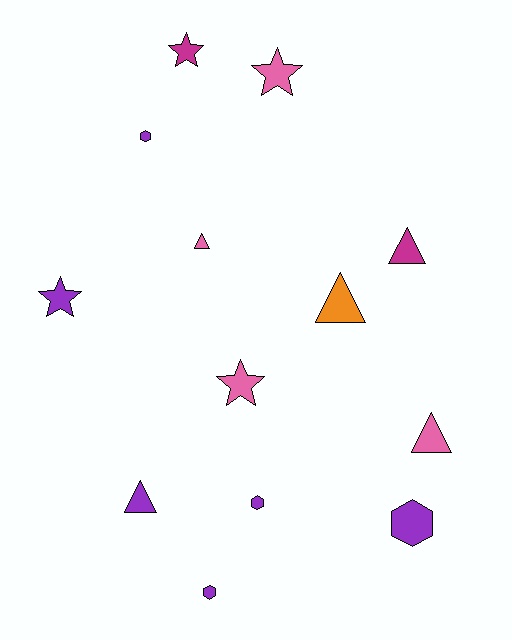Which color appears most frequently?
Purple, with 6 objects.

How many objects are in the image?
There are 13 objects.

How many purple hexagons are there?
There are 4 purple hexagons.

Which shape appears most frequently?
Triangle, with 5 objects.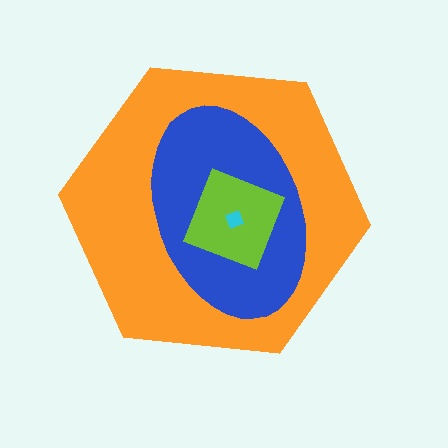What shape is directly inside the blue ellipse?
The lime square.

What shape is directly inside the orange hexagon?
The blue ellipse.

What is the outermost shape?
The orange hexagon.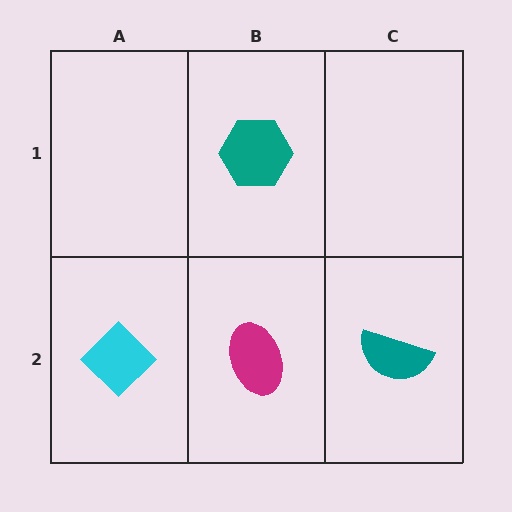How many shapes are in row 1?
1 shape.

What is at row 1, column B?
A teal hexagon.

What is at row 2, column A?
A cyan diamond.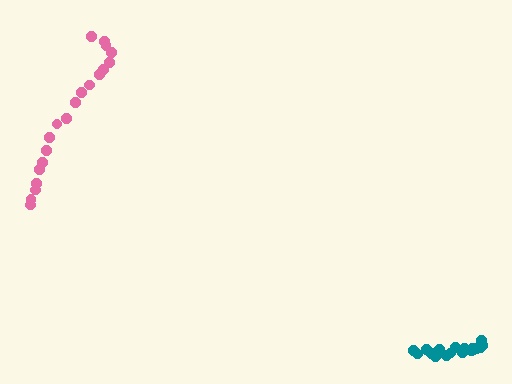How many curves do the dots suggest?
There are 2 distinct paths.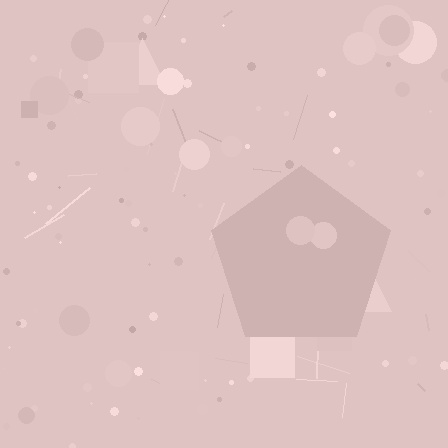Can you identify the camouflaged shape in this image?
The camouflaged shape is a pentagon.